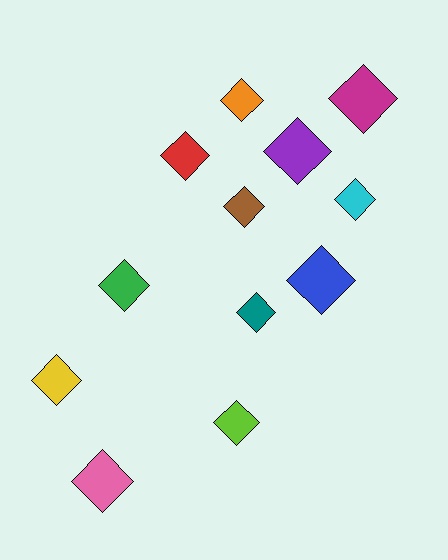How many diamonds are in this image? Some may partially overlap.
There are 12 diamonds.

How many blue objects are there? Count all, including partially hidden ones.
There is 1 blue object.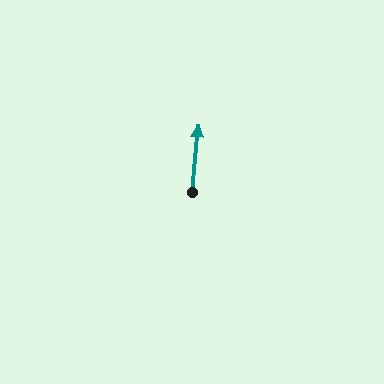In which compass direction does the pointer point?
North.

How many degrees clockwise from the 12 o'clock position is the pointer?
Approximately 5 degrees.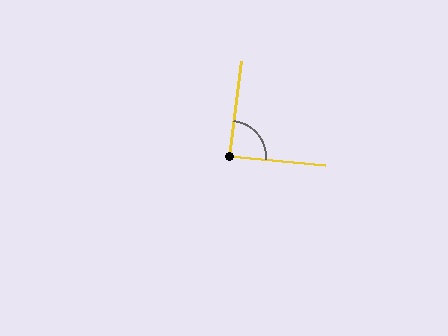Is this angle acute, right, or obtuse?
It is approximately a right angle.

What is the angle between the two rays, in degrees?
Approximately 88 degrees.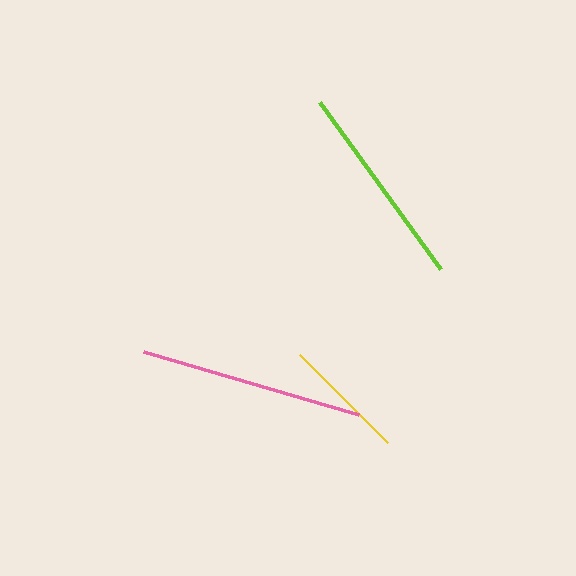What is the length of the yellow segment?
The yellow segment is approximately 124 pixels long.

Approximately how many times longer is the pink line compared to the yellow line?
The pink line is approximately 1.8 times the length of the yellow line.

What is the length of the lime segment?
The lime segment is approximately 206 pixels long.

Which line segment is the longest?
The pink line is the longest at approximately 224 pixels.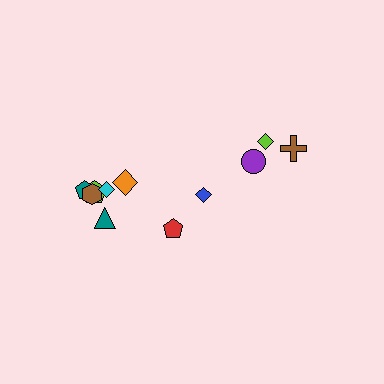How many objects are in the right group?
There are 4 objects.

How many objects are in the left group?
There are 7 objects.